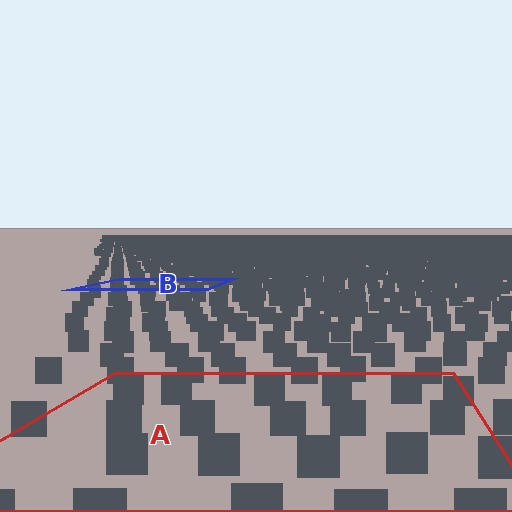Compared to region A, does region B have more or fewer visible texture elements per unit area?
Region B has more texture elements per unit area — they are packed more densely because it is farther away.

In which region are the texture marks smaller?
The texture marks are smaller in region B, because it is farther away.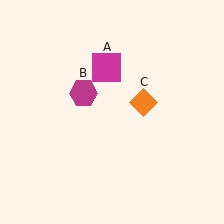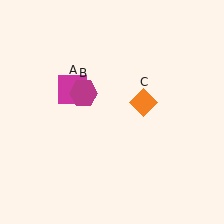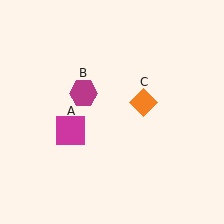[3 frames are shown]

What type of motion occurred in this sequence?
The magenta square (object A) rotated counterclockwise around the center of the scene.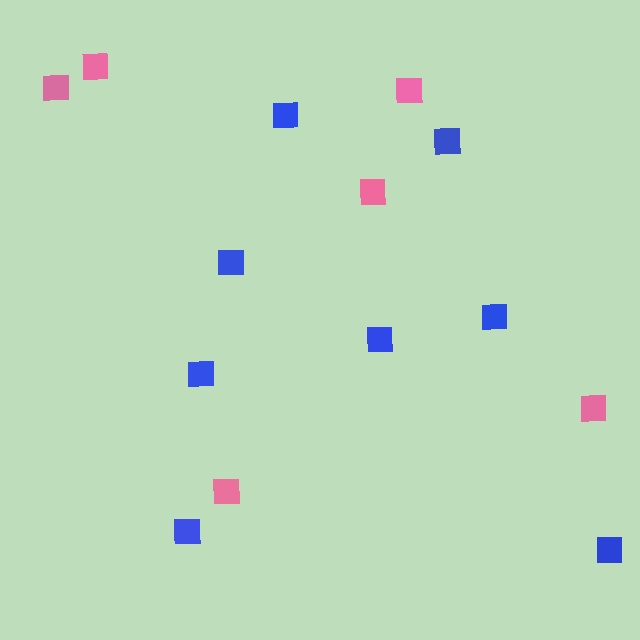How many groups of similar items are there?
There are 2 groups: one group of blue squares (8) and one group of pink squares (6).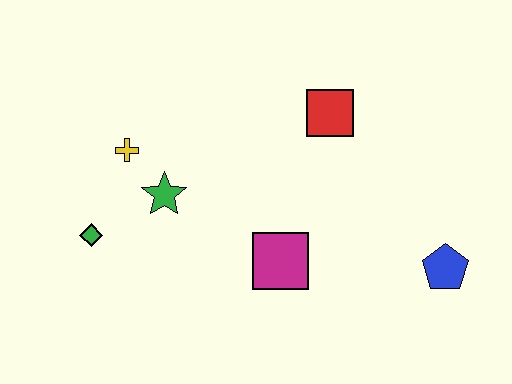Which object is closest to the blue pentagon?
The magenta square is closest to the blue pentagon.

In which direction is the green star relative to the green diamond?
The green star is to the right of the green diamond.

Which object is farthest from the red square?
The green diamond is farthest from the red square.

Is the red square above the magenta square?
Yes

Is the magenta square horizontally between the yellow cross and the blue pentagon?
Yes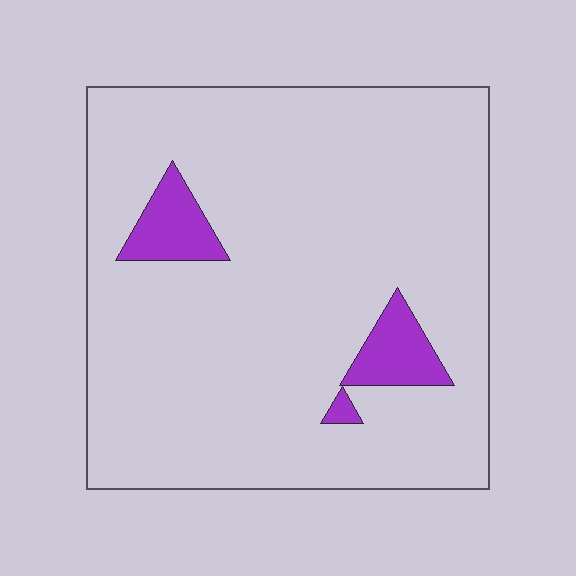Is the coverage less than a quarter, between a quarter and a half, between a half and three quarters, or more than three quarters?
Less than a quarter.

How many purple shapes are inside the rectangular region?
3.